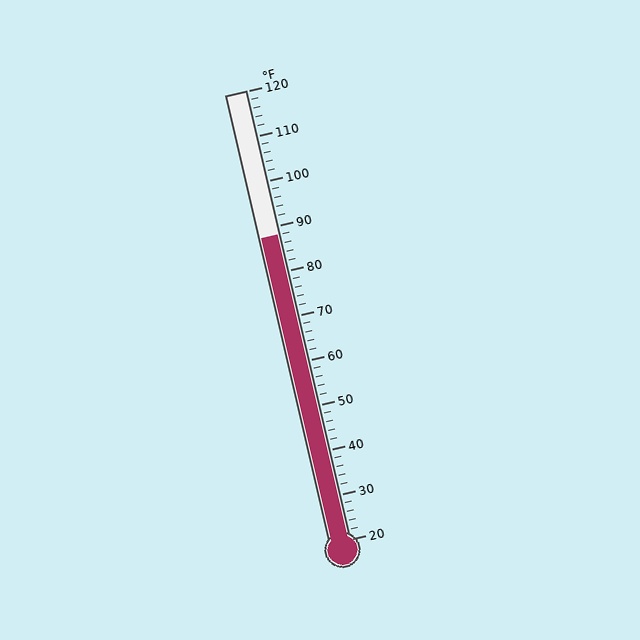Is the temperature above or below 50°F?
The temperature is above 50°F.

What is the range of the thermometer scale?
The thermometer scale ranges from 20°F to 120°F.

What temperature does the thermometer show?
The thermometer shows approximately 88°F.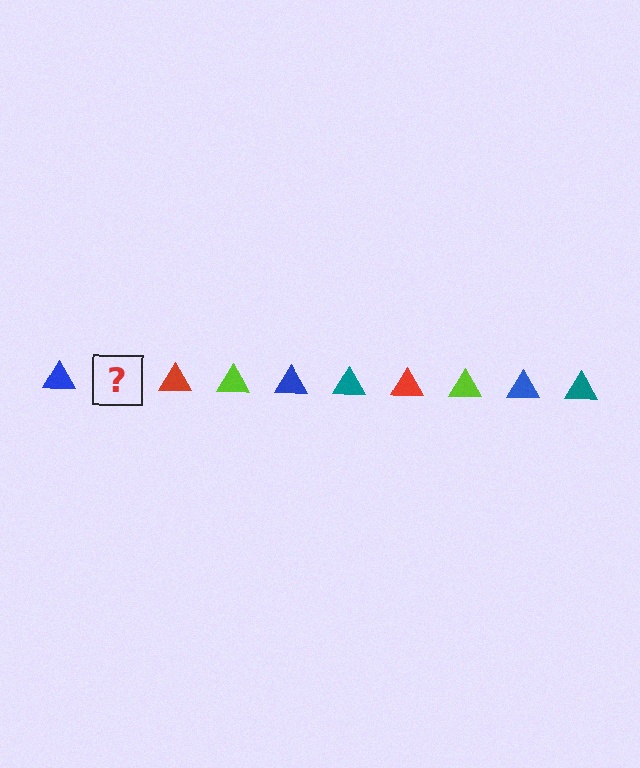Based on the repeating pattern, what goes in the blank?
The blank should be a teal triangle.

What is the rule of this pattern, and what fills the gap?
The rule is that the pattern cycles through blue, teal, red, lime triangles. The gap should be filled with a teal triangle.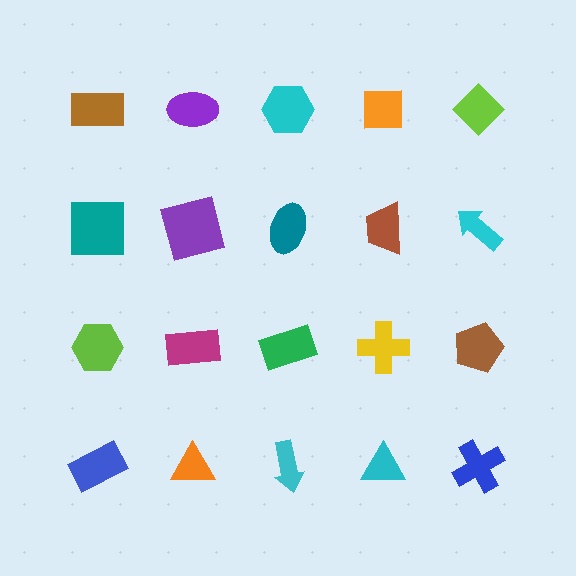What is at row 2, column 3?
A teal ellipse.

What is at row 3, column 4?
A yellow cross.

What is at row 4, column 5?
A blue cross.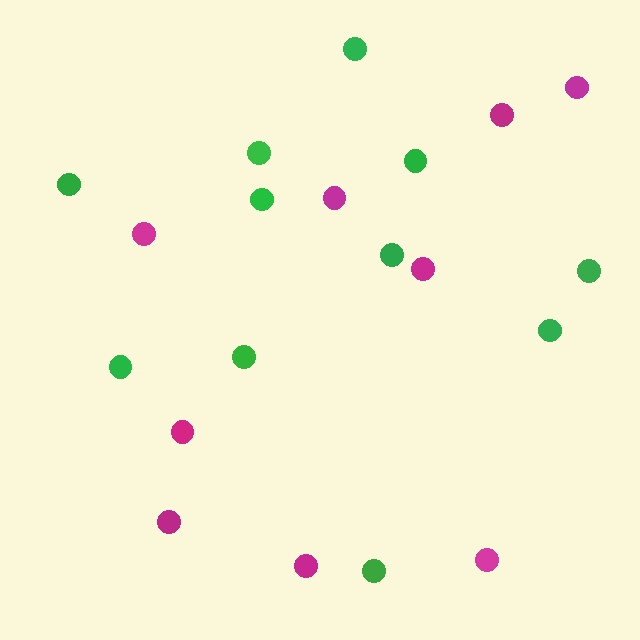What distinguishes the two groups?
There are 2 groups: one group of green circles (11) and one group of magenta circles (9).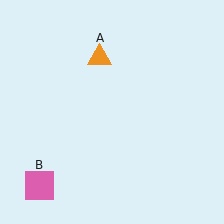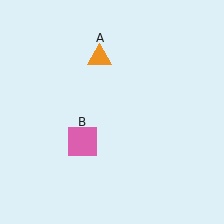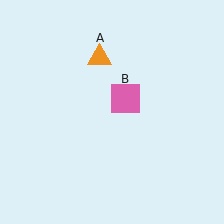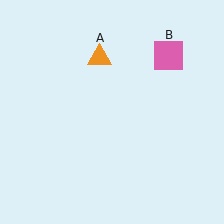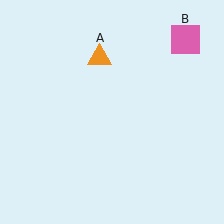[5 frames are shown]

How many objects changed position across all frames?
1 object changed position: pink square (object B).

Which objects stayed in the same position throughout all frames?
Orange triangle (object A) remained stationary.